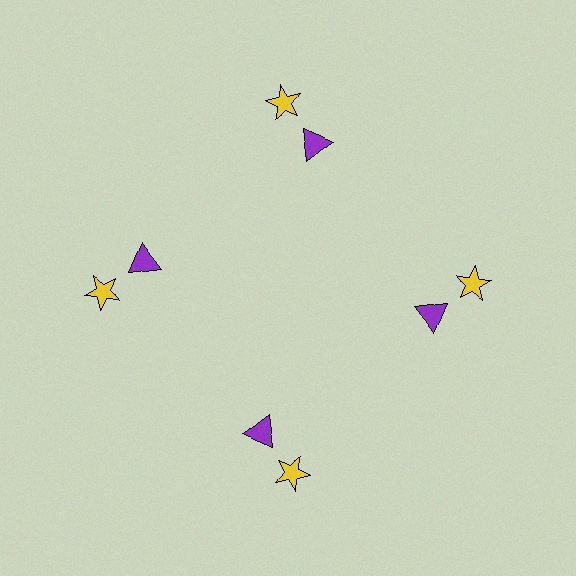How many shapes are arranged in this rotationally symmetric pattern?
There are 8 shapes, arranged in 4 groups of 2.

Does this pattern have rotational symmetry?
Yes, this pattern has 4-fold rotational symmetry. It looks the same after rotating 90 degrees around the center.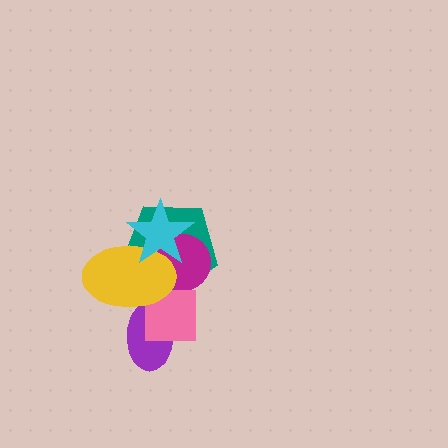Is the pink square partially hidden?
Yes, it is partially covered by another shape.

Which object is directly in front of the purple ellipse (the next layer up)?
The pink square is directly in front of the purple ellipse.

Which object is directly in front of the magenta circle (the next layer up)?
The yellow ellipse is directly in front of the magenta circle.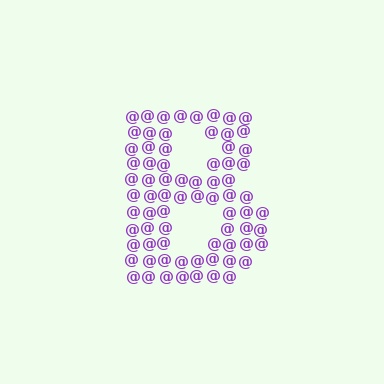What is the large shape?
The large shape is the letter B.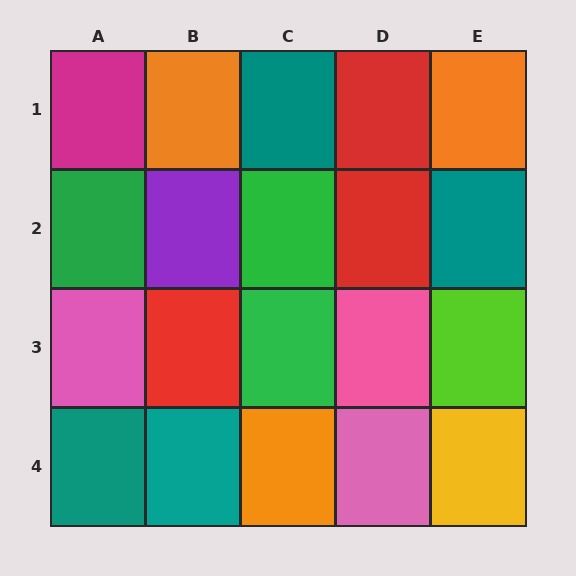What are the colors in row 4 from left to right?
Teal, teal, orange, pink, yellow.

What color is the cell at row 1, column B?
Orange.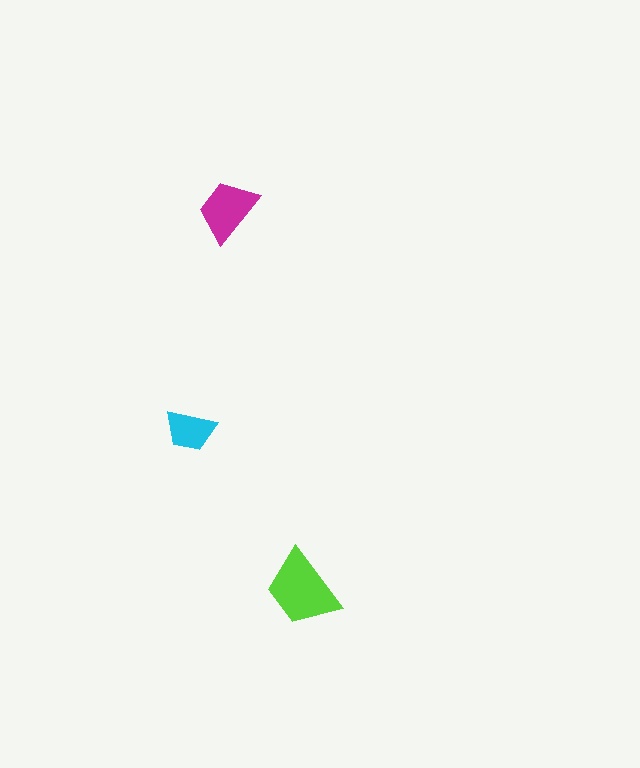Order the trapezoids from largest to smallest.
the lime one, the magenta one, the cyan one.